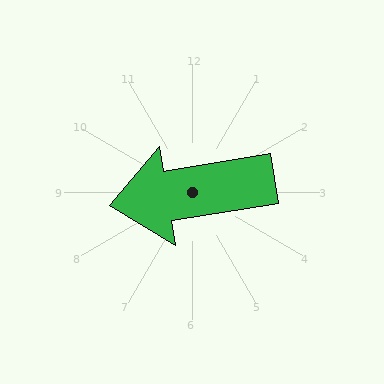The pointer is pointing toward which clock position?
Roughly 9 o'clock.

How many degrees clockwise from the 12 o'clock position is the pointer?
Approximately 261 degrees.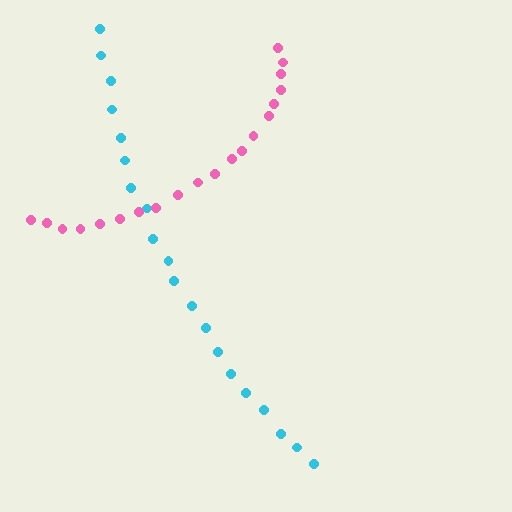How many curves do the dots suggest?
There are 2 distinct paths.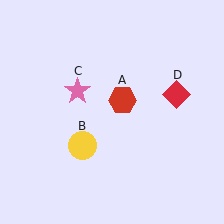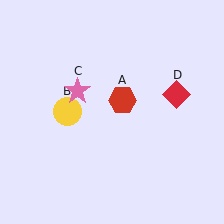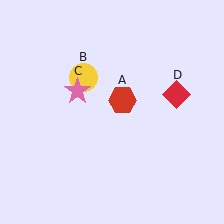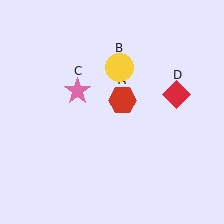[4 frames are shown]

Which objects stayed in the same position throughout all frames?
Red hexagon (object A) and pink star (object C) and red diamond (object D) remained stationary.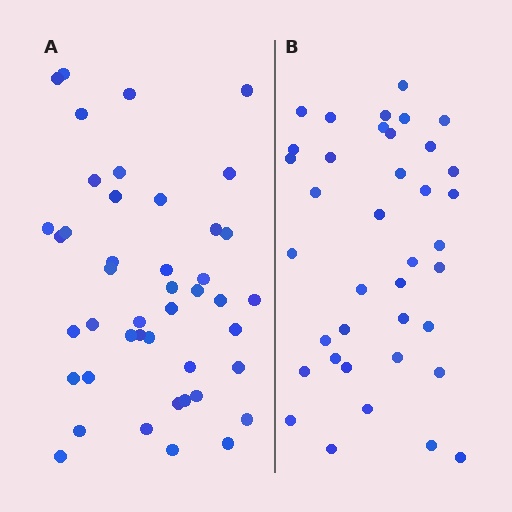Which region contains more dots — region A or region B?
Region A (the left region) has more dots.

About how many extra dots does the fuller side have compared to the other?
Region A has about 6 more dots than region B.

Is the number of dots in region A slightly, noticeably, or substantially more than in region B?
Region A has only slightly more — the two regions are fairly close. The ratio is roughly 1.2 to 1.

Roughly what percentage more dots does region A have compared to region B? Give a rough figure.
About 15% more.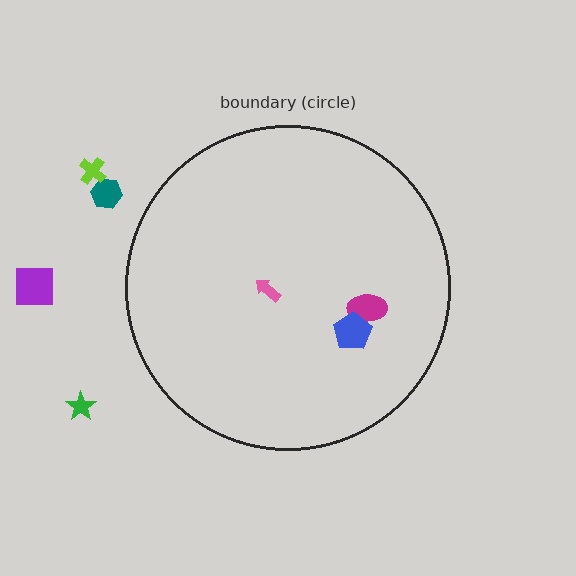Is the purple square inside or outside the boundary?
Outside.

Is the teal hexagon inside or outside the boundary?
Outside.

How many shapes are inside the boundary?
3 inside, 4 outside.